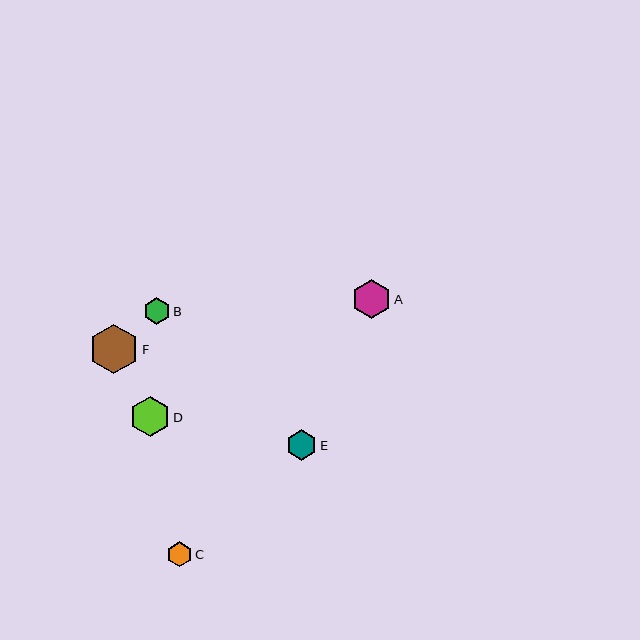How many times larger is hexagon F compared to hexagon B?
Hexagon F is approximately 1.9 times the size of hexagon B.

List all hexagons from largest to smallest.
From largest to smallest: F, D, A, E, B, C.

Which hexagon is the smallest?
Hexagon C is the smallest with a size of approximately 25 pixels.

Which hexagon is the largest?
Hexagon F is the largest with a size of approximately 50 pixels.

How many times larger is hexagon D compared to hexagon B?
Hexagon D is approximately 1.5 times the size of hexagon B.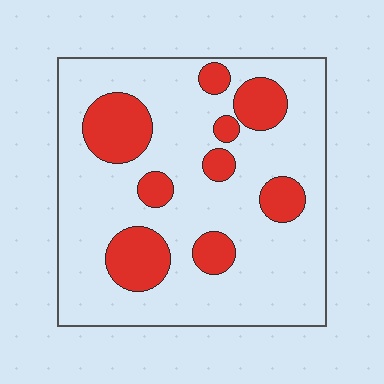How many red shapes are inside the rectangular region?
9.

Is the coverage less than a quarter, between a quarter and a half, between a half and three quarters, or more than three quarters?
Less than a quarter.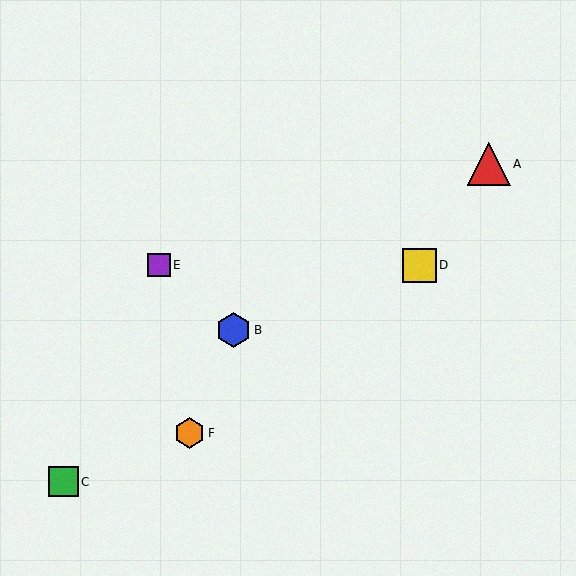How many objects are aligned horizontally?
2 objects (D, E) are aligned horizontally.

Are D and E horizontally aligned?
Yes, both are at y≈265.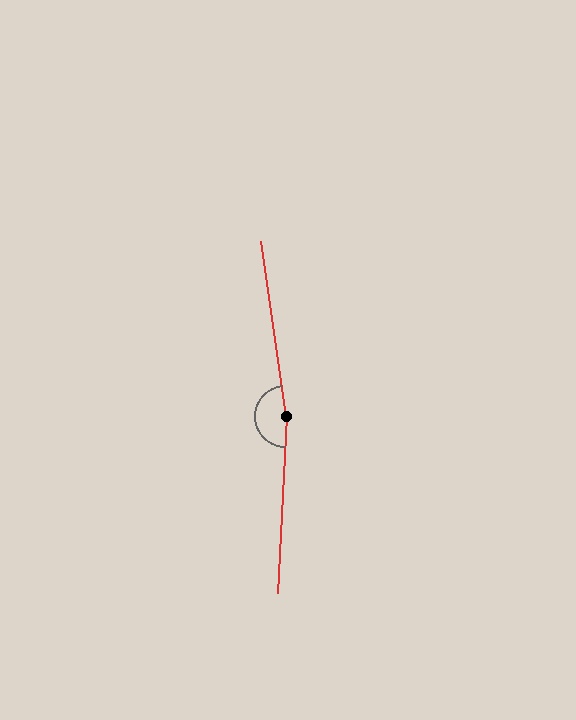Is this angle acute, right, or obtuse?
It is obtuse.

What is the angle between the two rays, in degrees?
Approximately 169 degrees.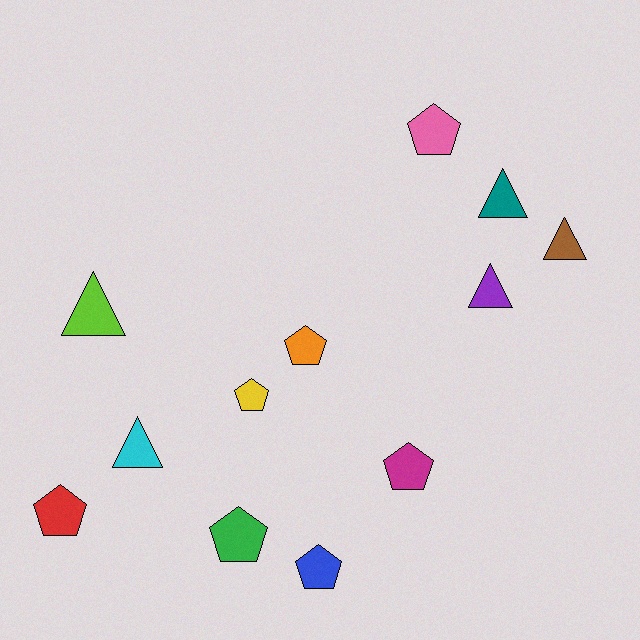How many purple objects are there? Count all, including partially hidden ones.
There is 1 purple object.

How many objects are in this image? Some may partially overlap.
There are 12 objects.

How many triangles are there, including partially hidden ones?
There are 5 triangles.